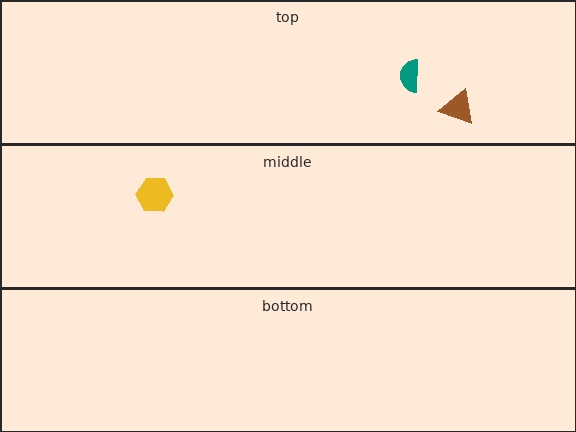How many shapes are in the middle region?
1.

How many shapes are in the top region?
2.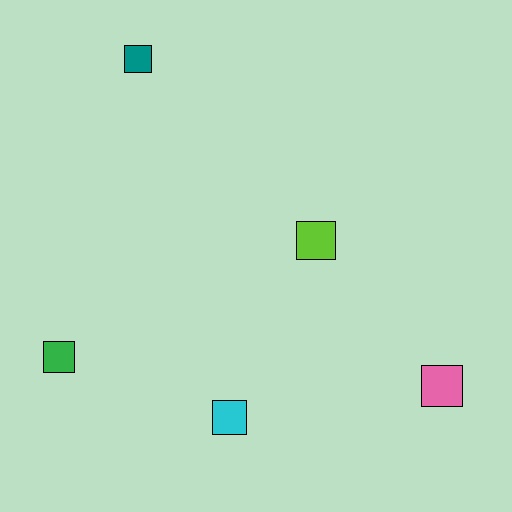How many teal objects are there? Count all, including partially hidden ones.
There is 1 teal object.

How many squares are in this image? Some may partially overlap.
There are 5 squares.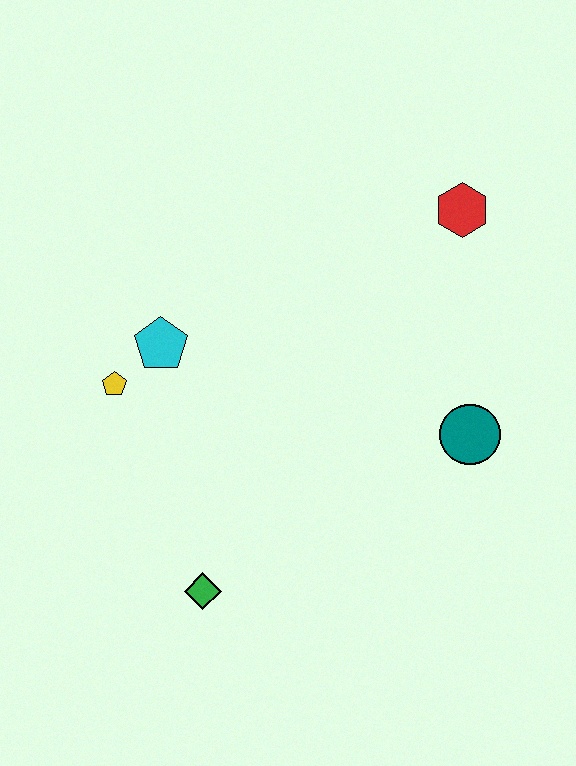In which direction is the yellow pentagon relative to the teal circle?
The yellow pentagon is to the left of the teal circle.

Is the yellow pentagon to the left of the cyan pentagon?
Yes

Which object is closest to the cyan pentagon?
The yellow pentagon is closest to the cyan pentagon.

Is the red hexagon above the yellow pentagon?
Yes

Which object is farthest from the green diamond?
The red hexagon is farthest from the green diamond.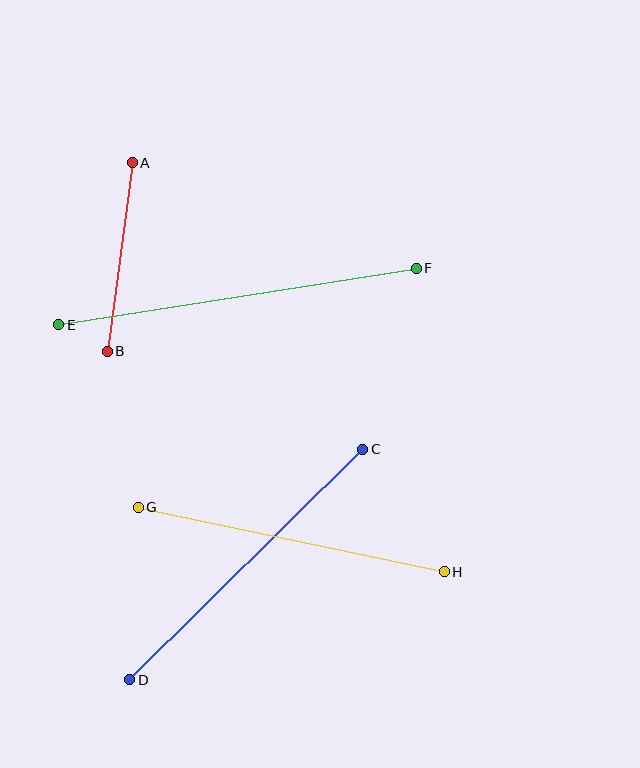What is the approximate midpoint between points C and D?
The midpoint is at approximately (246, 564) pixels.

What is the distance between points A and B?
The distance is approximately 190 pixels.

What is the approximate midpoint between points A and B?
The midpoint is at approximately (120, 257) pixels.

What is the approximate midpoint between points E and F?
The midpoint is at approximately (237, 297) pixels.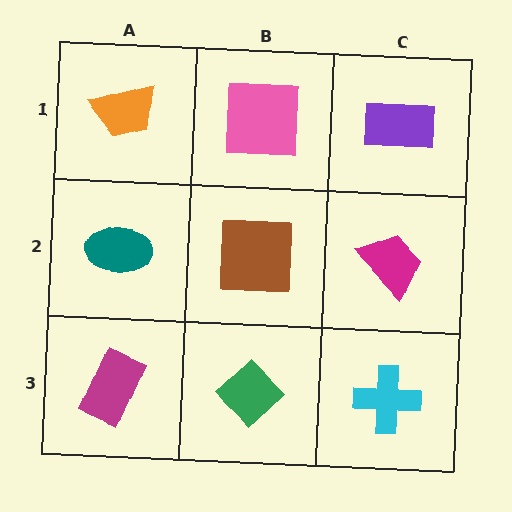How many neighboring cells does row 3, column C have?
2.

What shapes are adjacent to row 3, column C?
A magenta trapezoid (row 2, column C), a green diamond (row 3, column B).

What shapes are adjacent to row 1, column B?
A brown square (row 2, column B), an orange trapezoid (row 1, column A), a purple rectangle (row 1, column C).